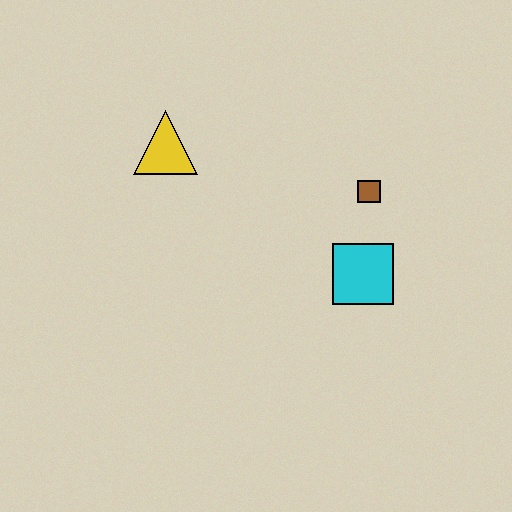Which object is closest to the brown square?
The cyan square is closest to the brown square.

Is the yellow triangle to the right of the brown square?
No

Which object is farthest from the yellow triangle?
The cyan square is farthest from the yellow triangle.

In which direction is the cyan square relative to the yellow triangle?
The cyan square is to the right of the yellow triangle.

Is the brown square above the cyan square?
Yes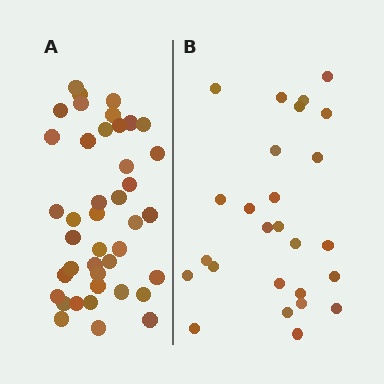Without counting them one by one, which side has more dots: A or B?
Region A (the left region) has more dots.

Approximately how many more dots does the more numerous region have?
Region A has approximately 15 more dots than region B.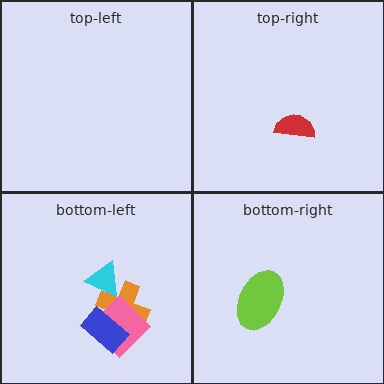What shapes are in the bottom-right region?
The lime ellipse.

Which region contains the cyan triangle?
The bottom-left region.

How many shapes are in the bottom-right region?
1.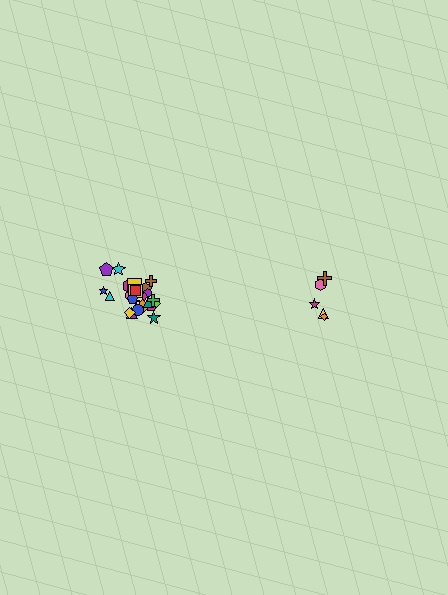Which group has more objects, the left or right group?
The left group.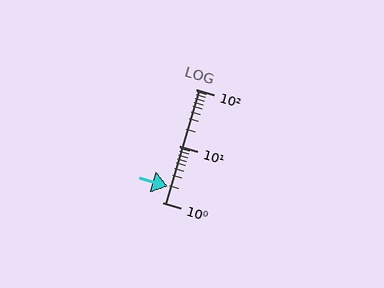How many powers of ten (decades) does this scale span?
The scale spans 2 decades, from 1 to 100.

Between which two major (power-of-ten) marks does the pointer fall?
The pointer is between 1 and 10.